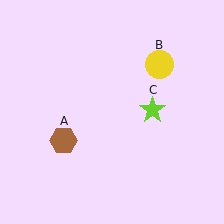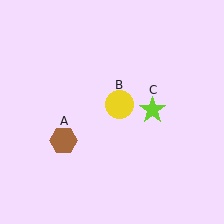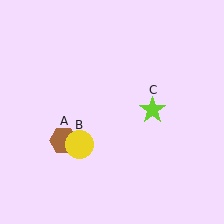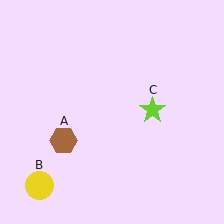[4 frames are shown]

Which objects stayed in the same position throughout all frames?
Brown hexagon (object A) and lime star (object C) remained stationary.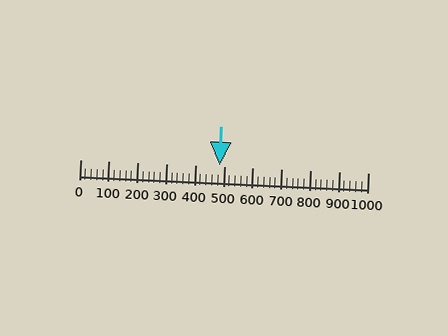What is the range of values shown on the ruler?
The ruler shows values from 0 to 1000.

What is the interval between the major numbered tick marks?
The major tick marks are spaced 100 units apart.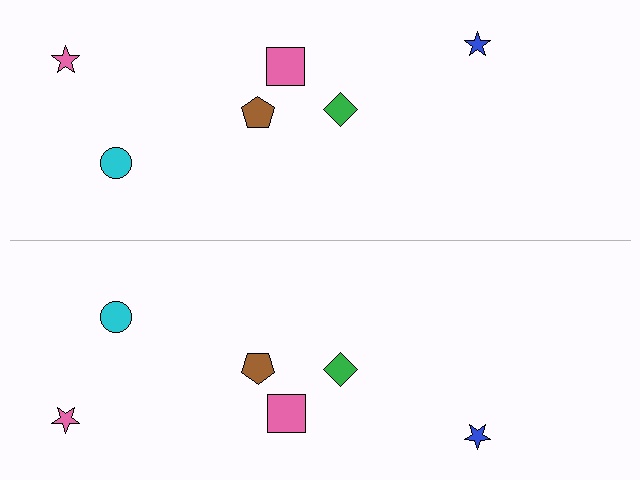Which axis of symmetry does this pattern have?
The pattern has a horizontal axis of symmetry running through the center of the image.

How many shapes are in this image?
There are 12 shapes in this image.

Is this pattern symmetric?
Yes, this pattern has bilateral (reflection) symmetry.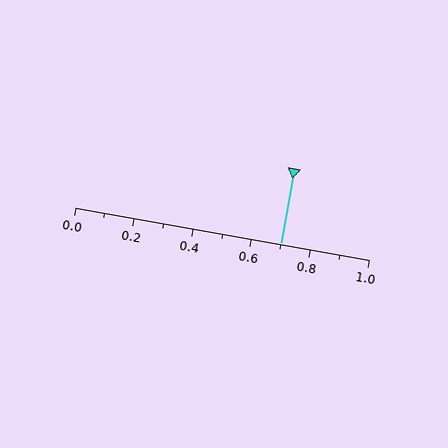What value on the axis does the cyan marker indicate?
The marker indicates approximately 0.7.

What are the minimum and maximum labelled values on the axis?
The axis runs from 0.0 to 1.0.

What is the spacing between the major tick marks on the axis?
The major ticks are spaced 0.2 apart.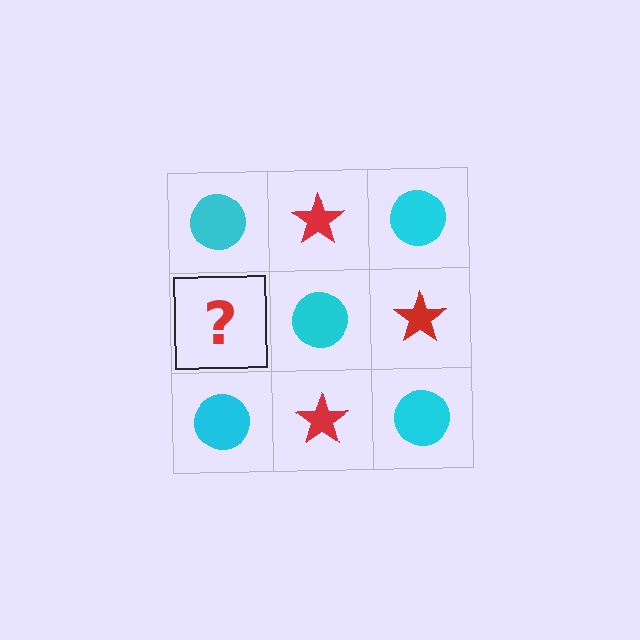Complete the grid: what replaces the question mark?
The question mark should be replaced with a red star.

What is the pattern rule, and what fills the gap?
The rule is that it alternates cyan circle and red star in a checkerboard pattern. The gap should be filled with a red star.